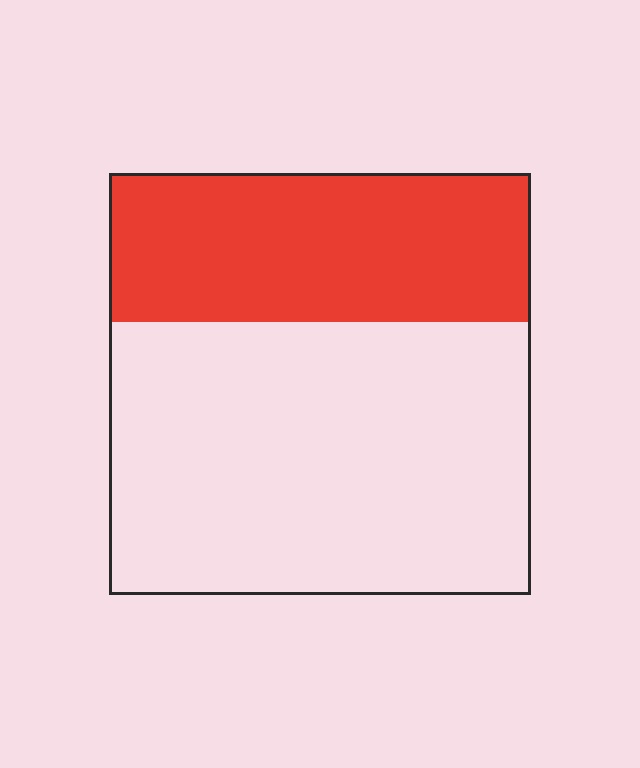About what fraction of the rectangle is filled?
About one third (1/3).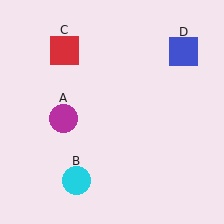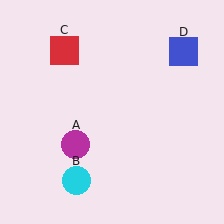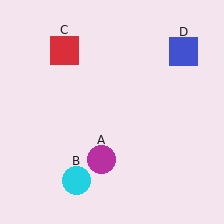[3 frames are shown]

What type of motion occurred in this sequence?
The magenta circle (object A) rotated counterclockwise around the center of the scene.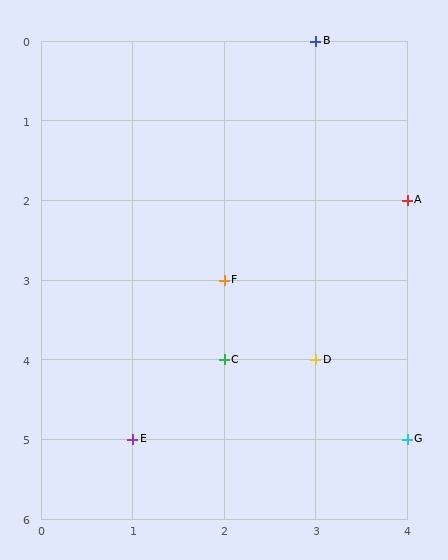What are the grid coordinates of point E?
Point E is at grid coordinates (1, 5).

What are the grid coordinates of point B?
Point B is at grid coordinates (3, 0).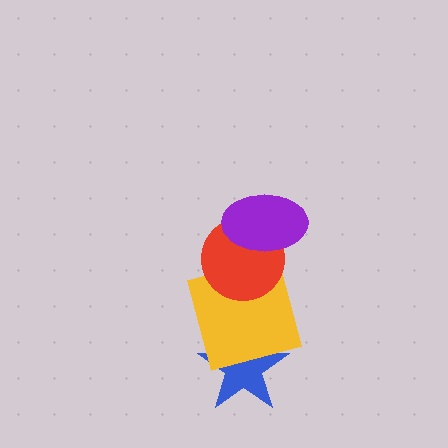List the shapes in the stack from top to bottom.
From top to bottom: the purple ellipse, the red circle, the yellow square, the blue star.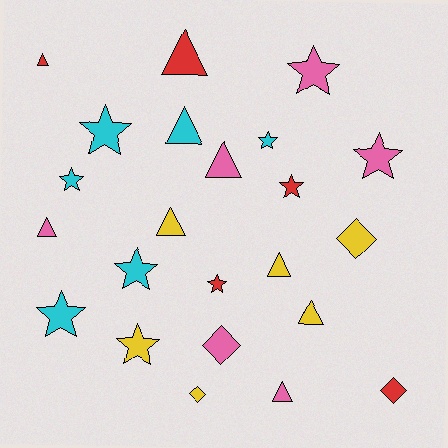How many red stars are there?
There are 2 red stars.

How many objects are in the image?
There are 23 objects.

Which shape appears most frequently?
Star, with 10 objects.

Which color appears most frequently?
Cyan, with 6 objects.